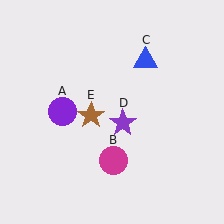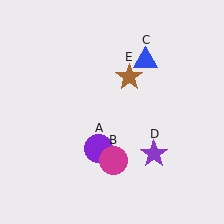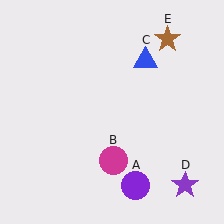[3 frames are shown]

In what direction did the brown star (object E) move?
The brown star (object E) moved up and to the right.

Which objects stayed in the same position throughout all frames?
Magenta circle (object B) and blue triangle (object C) remained stationary.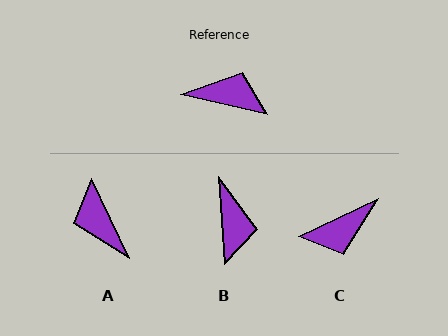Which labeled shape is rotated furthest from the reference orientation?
C, about 142 degrees away.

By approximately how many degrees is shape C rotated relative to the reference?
Approximately 142 degrees clockwise.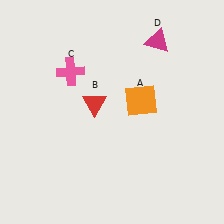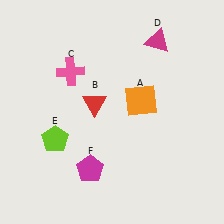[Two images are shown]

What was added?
A lime pentagon (E), a magenta pentagon (F) were added in Image 2.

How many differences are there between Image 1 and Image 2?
There are 2 differences between the two images.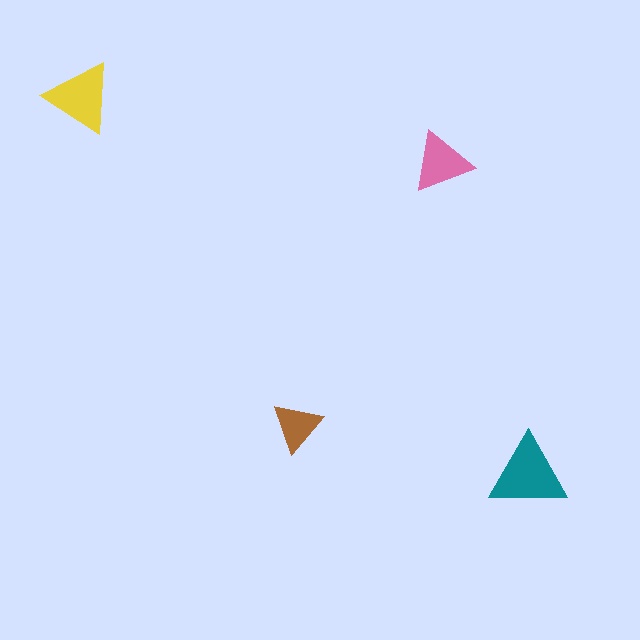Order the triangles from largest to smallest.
the teal one, the yellow one, the pink one, the brown one.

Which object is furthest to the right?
The teal triangle is rightmost.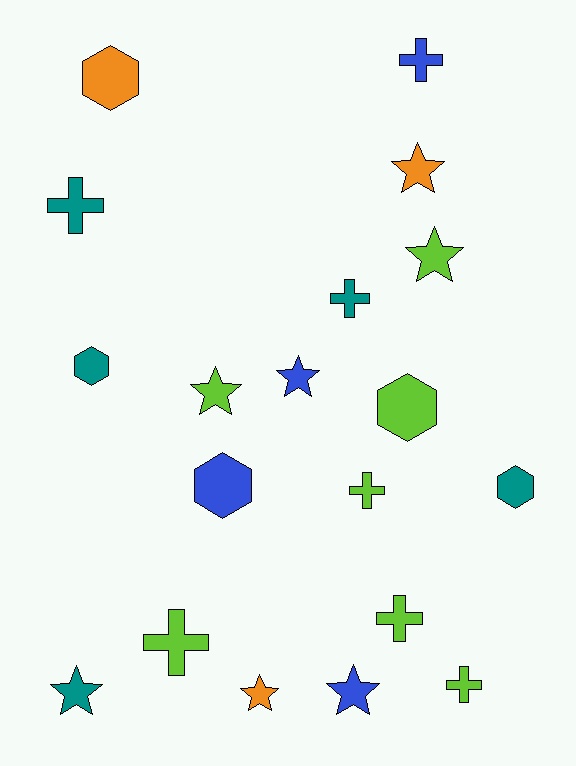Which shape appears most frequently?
Cross, with 7 objects.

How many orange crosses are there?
There are no orange crosses.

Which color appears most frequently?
Lime, with 7 objects.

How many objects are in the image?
There are 19 objects.